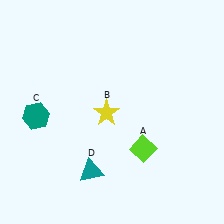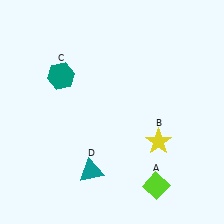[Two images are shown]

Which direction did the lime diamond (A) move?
The lime diamond (A) moved down.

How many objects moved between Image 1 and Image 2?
3 objects moved between the two images.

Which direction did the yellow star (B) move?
The yellow star (B) moved right.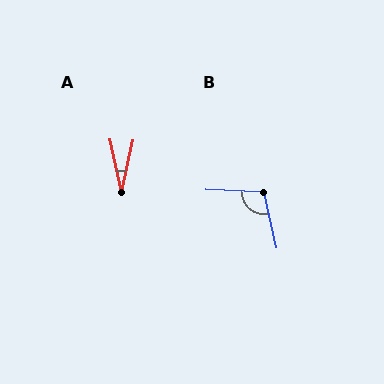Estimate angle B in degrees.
Approximately 105 degrees.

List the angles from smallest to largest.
A (25°), B (105°).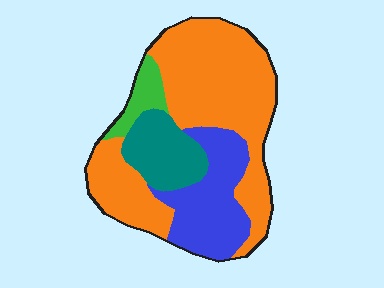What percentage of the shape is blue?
Blue takes up between a sixth and a third of the shape.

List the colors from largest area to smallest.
From largest to smallest: orange, blue, teal, green.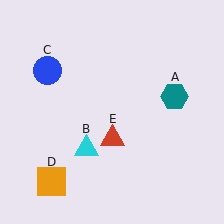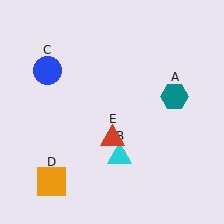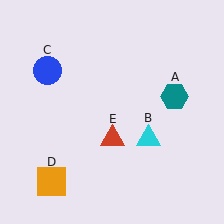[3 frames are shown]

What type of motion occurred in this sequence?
The cyan triangle (object B) rotated counterclockwise around the center of the scene.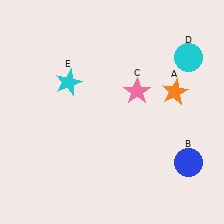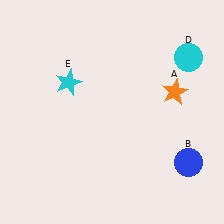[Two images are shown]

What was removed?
The pink star (C) was removed in Image 2.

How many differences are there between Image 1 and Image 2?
There is 1 difference between the two images.